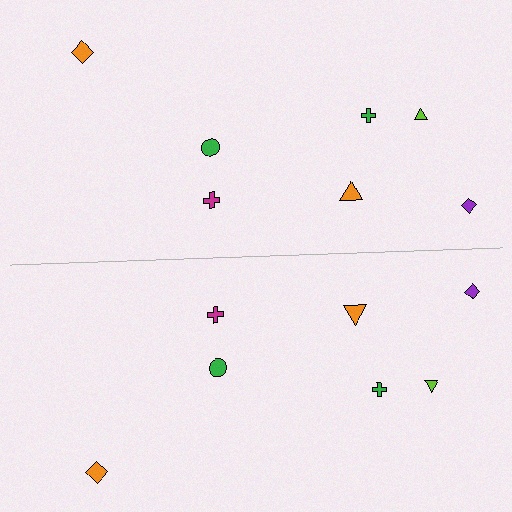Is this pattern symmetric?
Yes, this pattern has bilateral (reflection) symmetry.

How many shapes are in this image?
There are 14 shapes in this image.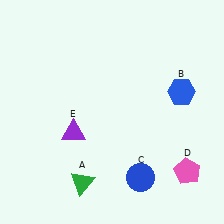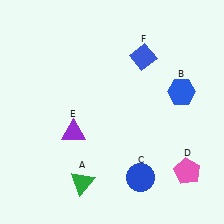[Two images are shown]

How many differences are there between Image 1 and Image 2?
There is 1 difference between the two images.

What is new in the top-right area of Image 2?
A blue diamond (F) was added in the top-right area of Image 2.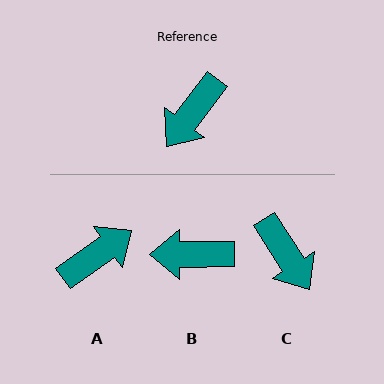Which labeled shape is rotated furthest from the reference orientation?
A, about 162 degrees away.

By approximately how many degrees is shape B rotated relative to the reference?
Approximately 53 degrees clockwise.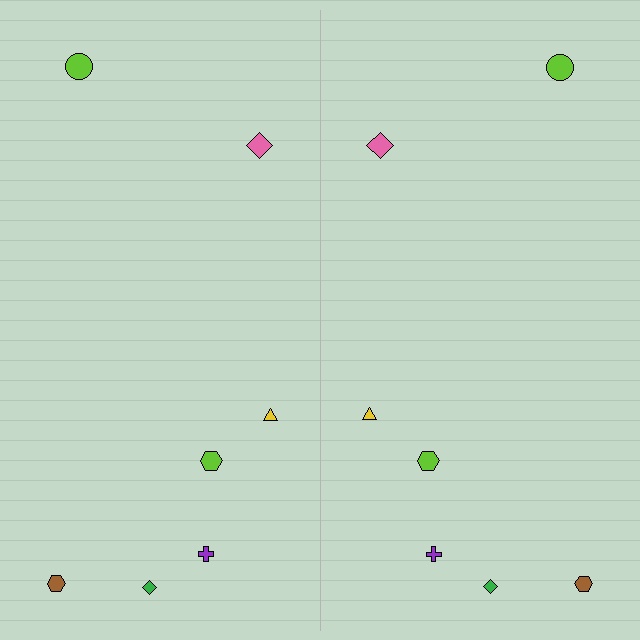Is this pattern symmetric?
Yes, this pattern has bilateral (reflection) symmetry.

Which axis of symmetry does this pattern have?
The pattern has a vertical axis of symmetry running through the center of the image.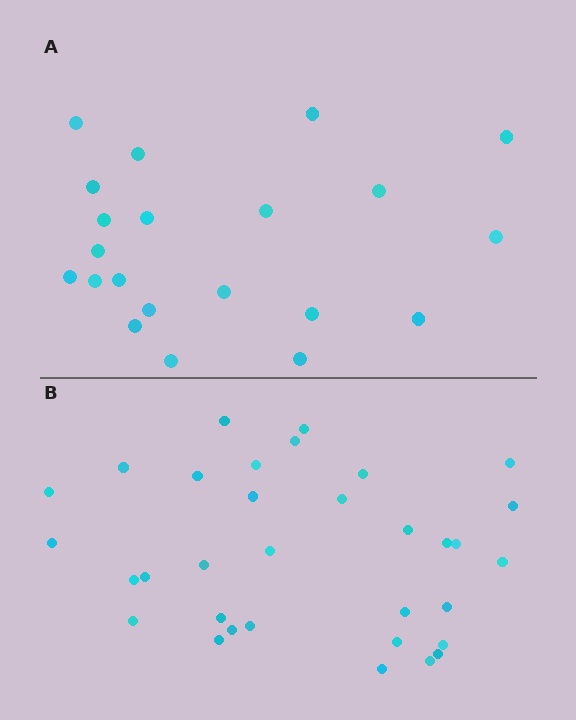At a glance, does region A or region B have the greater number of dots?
Region B (the bottom region) has more dots.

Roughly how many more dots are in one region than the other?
Region B has roughly 12 or so more dots than region A.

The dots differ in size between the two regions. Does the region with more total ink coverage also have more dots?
No. Region A has more total ink coverage because its dots are larger, but region B actually contains more individual dots. Total area can be misleading — the number of items is what matters here.